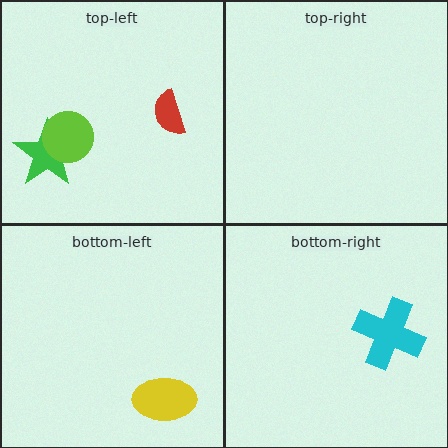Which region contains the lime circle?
The top-left region.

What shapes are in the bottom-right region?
The cyan cross.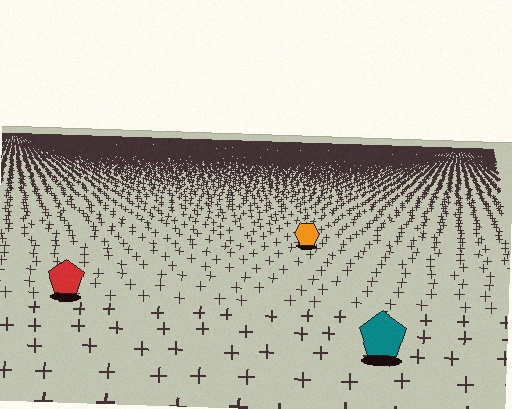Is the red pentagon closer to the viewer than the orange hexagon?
Yes. The red pentagon is closer — you can tell from the texture gradient: the ground texture is coarser near it.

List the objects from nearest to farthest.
From nearest to farthest: the teal pentagon, the red pentagon, the orange hexagon.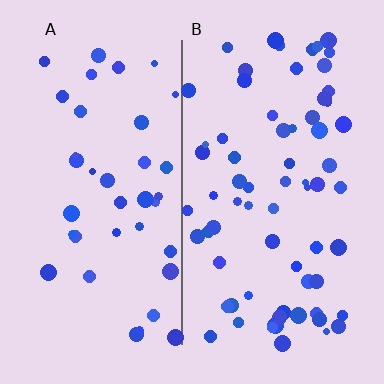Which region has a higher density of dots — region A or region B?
B (the right).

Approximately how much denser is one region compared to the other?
Approximately 1.8× — region B over region A.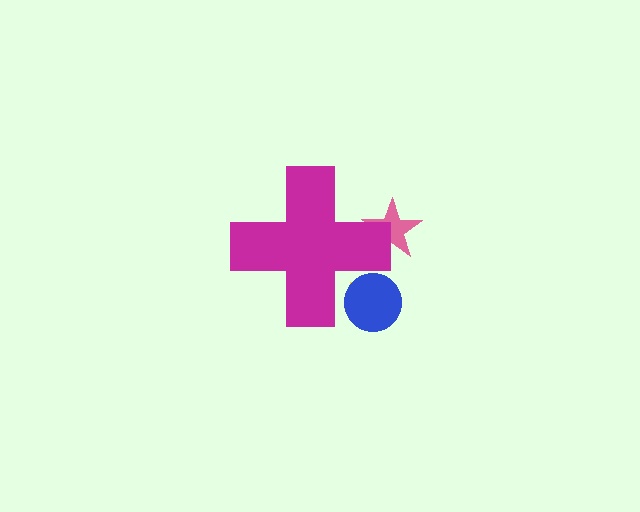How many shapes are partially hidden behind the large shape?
3 shapes are partially hidden.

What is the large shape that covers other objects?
A magenta cross.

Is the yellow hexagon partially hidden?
Yes, the yellow hexagon is partially hidden behind the magenta cross.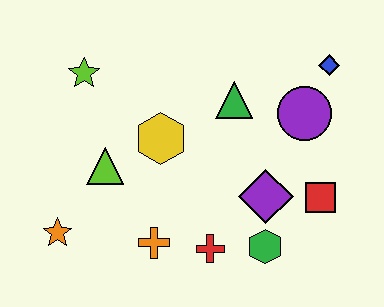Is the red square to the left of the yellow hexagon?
No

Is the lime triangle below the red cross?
No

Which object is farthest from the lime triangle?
The blue diamond is farthest from the lime triangle.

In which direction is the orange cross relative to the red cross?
The orange cross is to the left of the red cross.